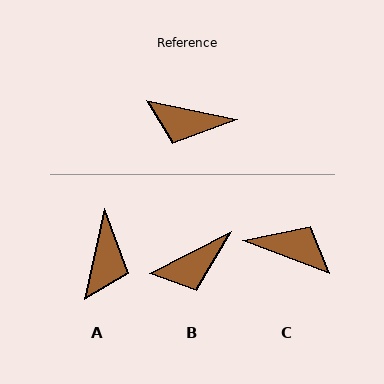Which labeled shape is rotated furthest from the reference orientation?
C, about 172 degrees away.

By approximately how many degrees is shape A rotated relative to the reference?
Approximately 90 degrees counter-clockwise.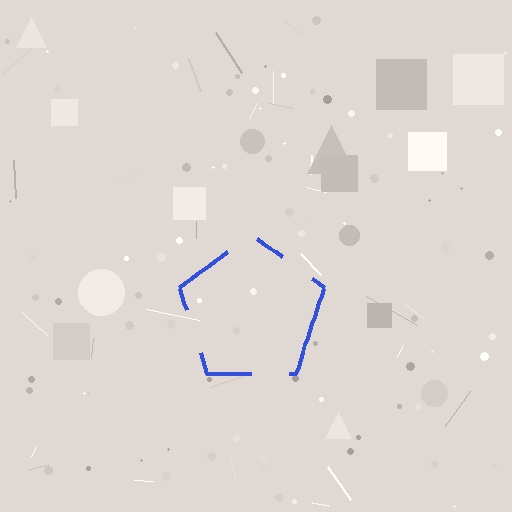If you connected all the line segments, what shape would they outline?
They would outline a pentagon.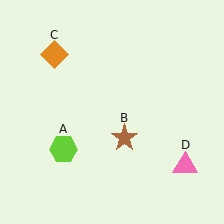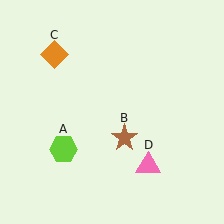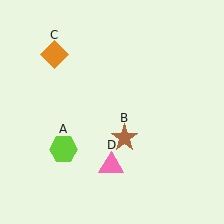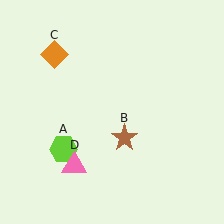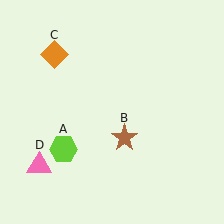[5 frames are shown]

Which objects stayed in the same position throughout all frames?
Lime hexagon (object A) and brown star (object B) and orange diamond (object C) remained stationary.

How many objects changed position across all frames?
1 object changed position: pink triangle (object D).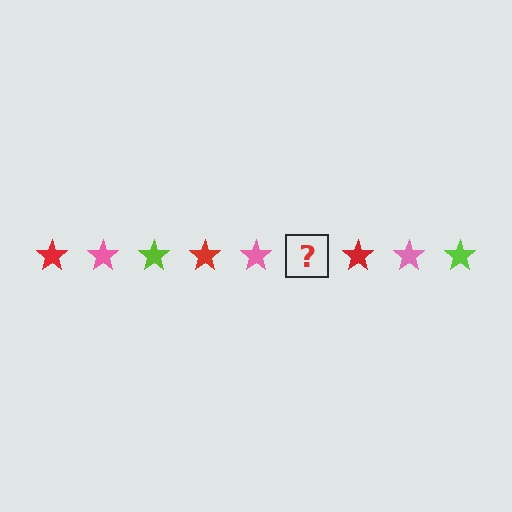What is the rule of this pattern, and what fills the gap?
The rule is that the pattern cycles through red, pink, lime stars. The gap should be filled with a lime star.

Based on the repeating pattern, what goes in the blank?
The blank should be a lime star.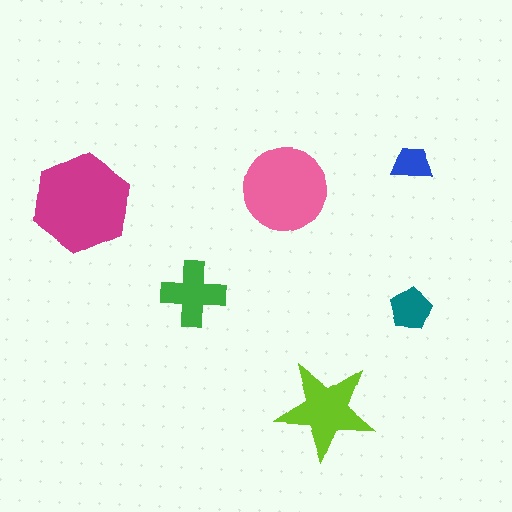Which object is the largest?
The magenta hexagon.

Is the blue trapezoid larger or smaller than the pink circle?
Smaller.